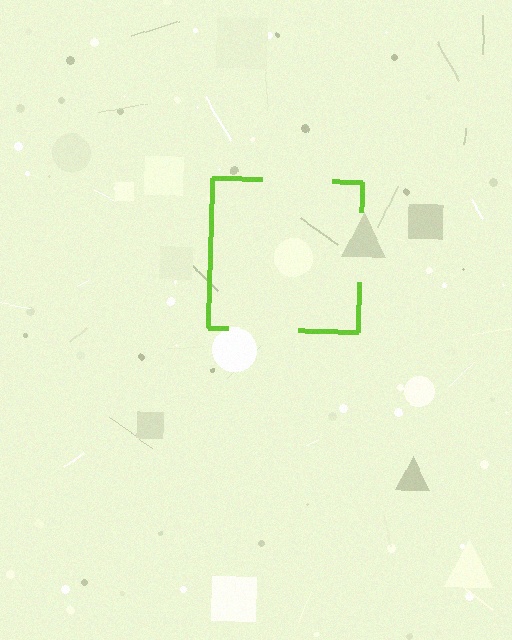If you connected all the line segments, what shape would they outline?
They would outline a square.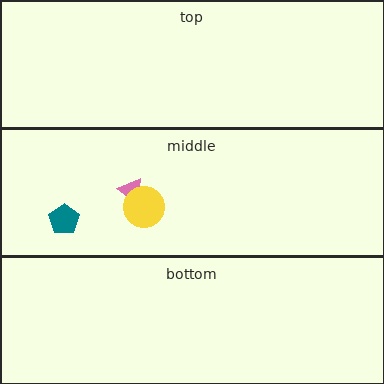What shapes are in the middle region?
The pink triangle, the teal pentagon, the yellow circle.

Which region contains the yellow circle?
The middle region.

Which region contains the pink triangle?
The middle region.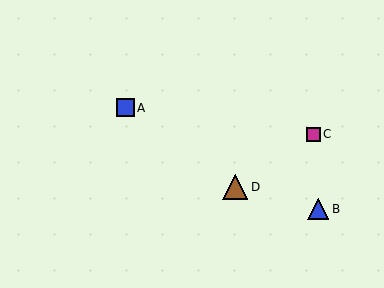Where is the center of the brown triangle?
The center of the brown triangle is at (235, 187).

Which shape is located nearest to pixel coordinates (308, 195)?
The blue triangle (labeled B) at (318, 209) is nearest to that location.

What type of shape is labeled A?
Shape A is a blue square.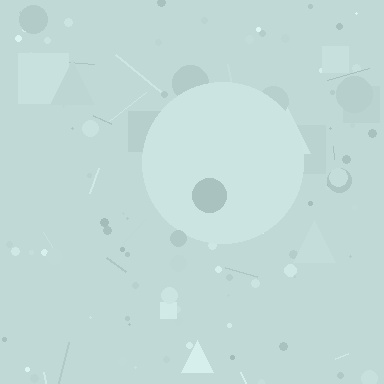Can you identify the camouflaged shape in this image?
The camouflaged shape is a circle.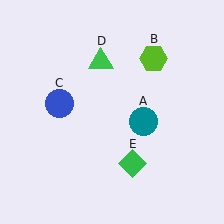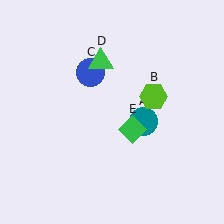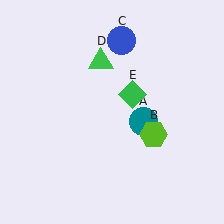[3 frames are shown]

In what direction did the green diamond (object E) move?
The green diamond (object E) moved up.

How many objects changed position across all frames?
3 objects changed position: lime hexagon (object B), blue circle (object C), green diamond (object E).